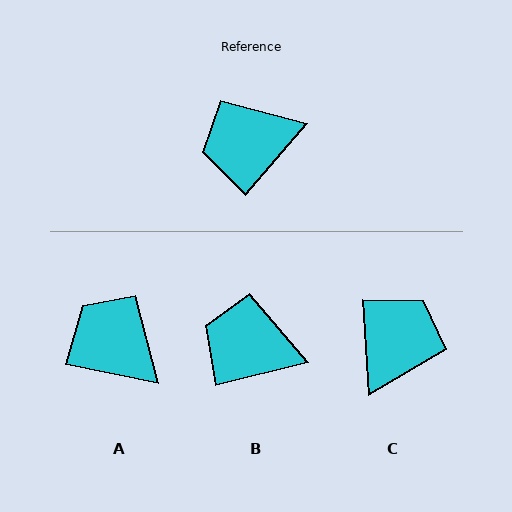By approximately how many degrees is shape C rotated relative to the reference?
Approximately 135 degrees clockwise.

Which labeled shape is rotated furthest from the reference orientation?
C, about 135 degrees away.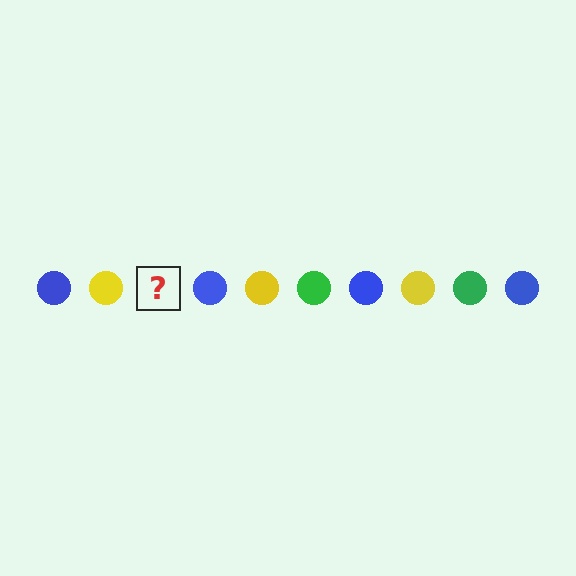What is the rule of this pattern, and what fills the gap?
The rule is that the pattern cycles through blue, yellow, green circles. The gap should be filled with a green circle.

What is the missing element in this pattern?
The missing element is a green circle.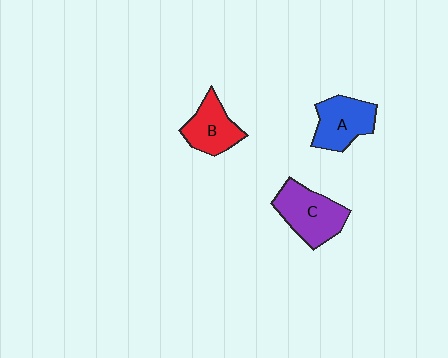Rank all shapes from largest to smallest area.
From largest to smallest: C (purple), A (blue), B (red).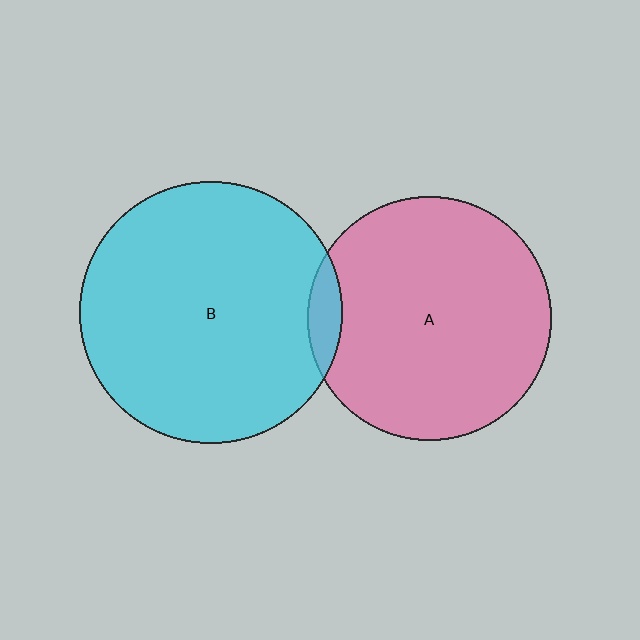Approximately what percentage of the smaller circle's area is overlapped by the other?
Approximately 5%.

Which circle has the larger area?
Circle B (cyan).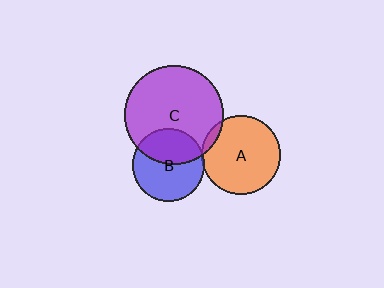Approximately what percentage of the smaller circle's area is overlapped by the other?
Approximately 40%.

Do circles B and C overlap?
Yes.